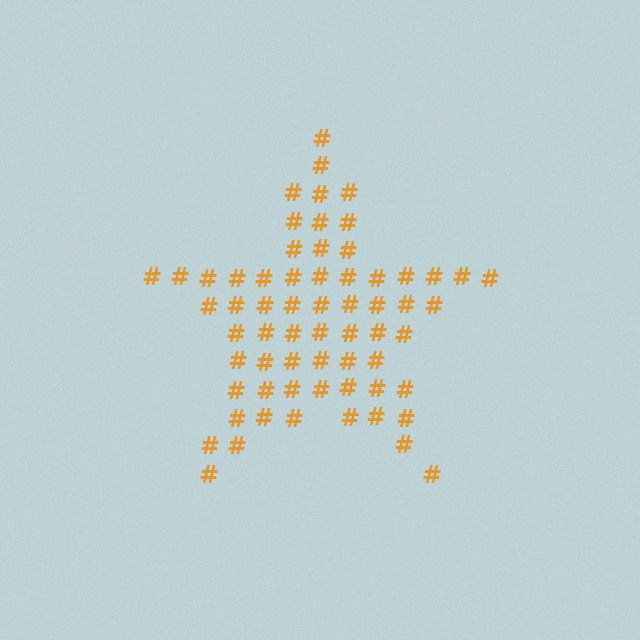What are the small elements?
The small elements are hash symbols.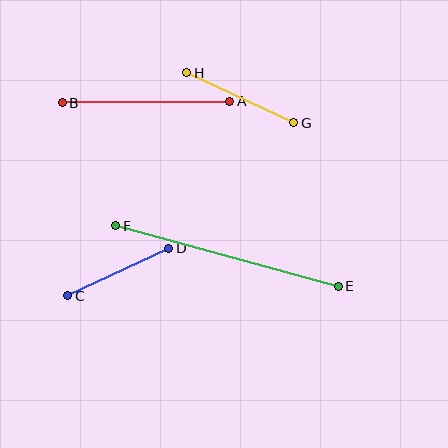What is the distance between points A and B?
The distance is approximately 167 pixels.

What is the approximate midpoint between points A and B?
The midpoint is at approximately (146, 102) pixels.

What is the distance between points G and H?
The distance is approximately 118 pixels.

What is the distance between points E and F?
The distance is approximately 230 pixels.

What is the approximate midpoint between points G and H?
The midpoint is at approximately (240, 98) pixels.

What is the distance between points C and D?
The distance is approximately 111 pixels.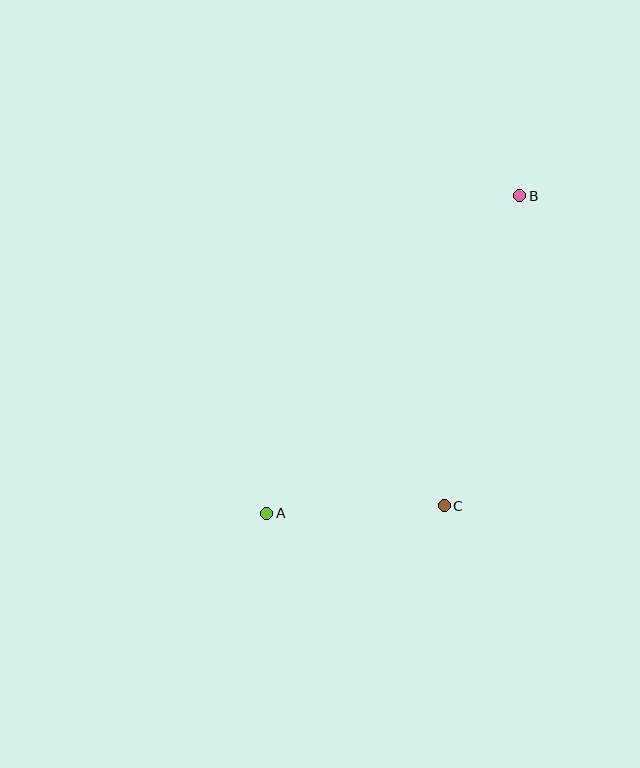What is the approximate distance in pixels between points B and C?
The distance between B and C is approximately 319 pixels.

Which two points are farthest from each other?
Points A and B are farthest from each other.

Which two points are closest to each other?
Points A and C are closest to each other.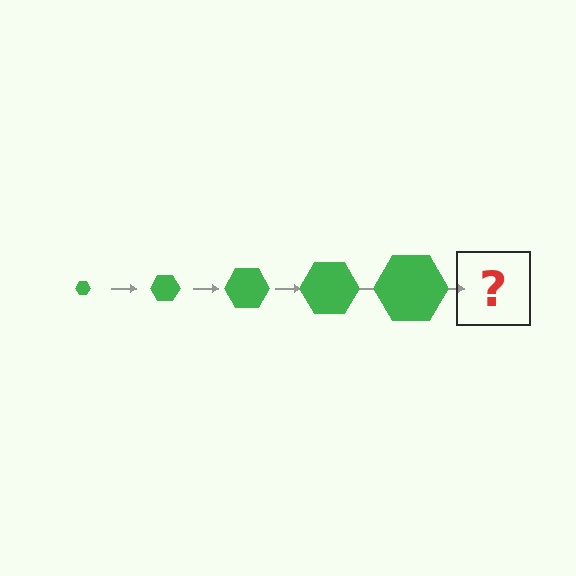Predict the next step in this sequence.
The next step is a green hexagon, larger than the previous one.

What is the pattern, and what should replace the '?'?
The pattern is that the hexagon gets progressively larger each step. The '?' should be a green hexagon, larger than the previous one.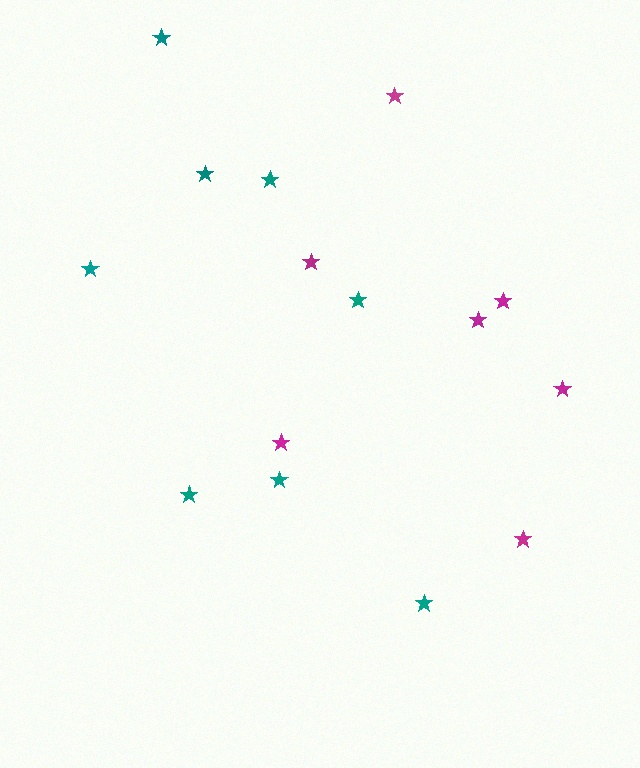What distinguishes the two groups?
There are 2 groups: one group of teal stars (8) and one group of magenta stars (7).